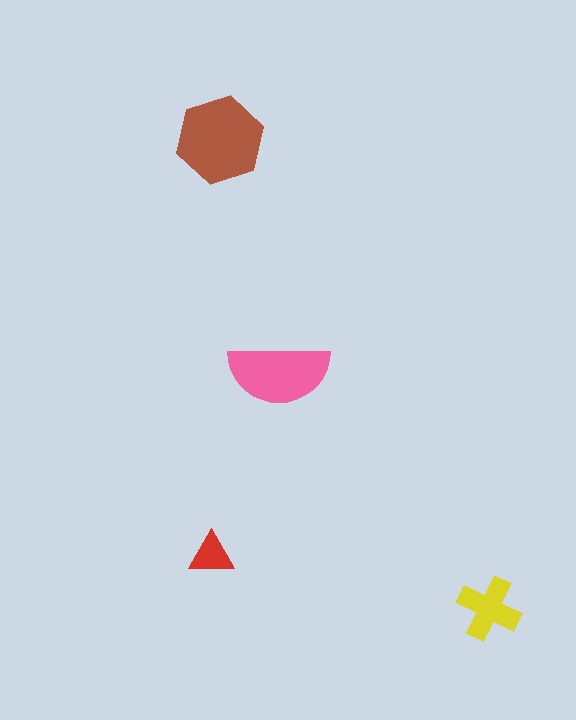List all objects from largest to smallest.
The brown hexagon, the pink semicircle, the yellow cross, the red triangle.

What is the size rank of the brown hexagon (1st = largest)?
1st.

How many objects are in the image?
There are 4 objects in the image.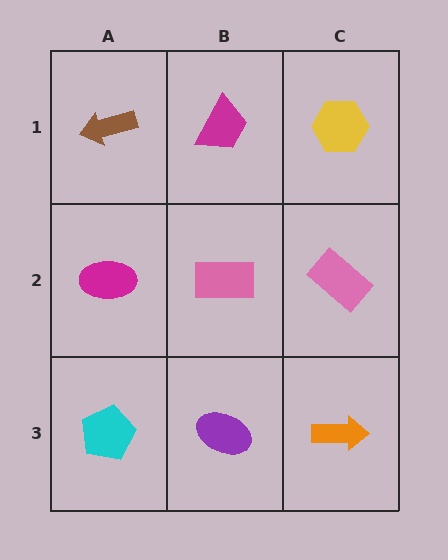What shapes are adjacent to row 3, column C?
A pink rectangle (row 2, column C), a purple ellipse (row 3, column B).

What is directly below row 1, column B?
A pink rectangle.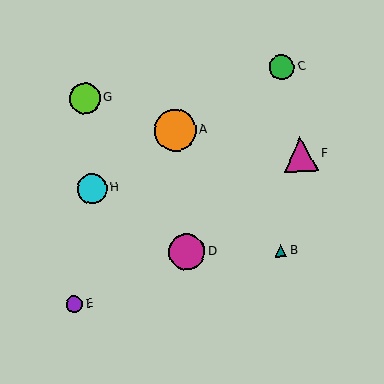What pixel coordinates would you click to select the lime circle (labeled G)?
Click at (85, 98) to select the lime circle G.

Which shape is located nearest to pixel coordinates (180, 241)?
The magenta circle (labeled D) at (187, 252) is nearest to that location.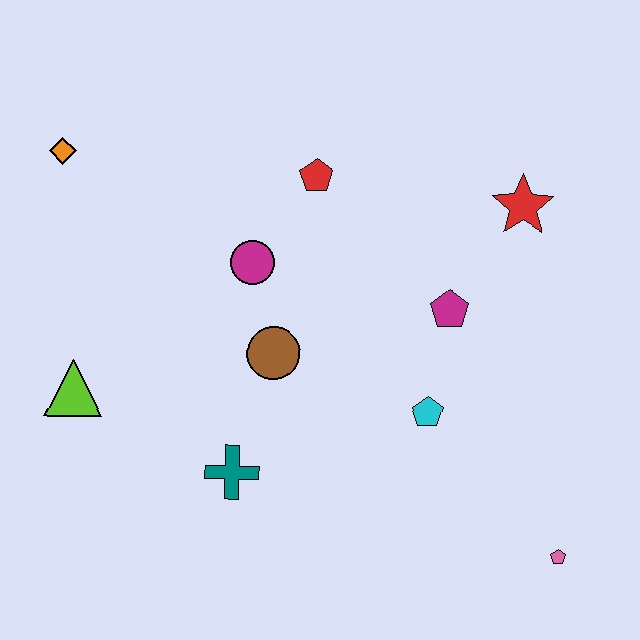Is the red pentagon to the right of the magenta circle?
Yes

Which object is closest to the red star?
The magenta pentagon is closest to the red star.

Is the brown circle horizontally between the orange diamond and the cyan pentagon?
Yes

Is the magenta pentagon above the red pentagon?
No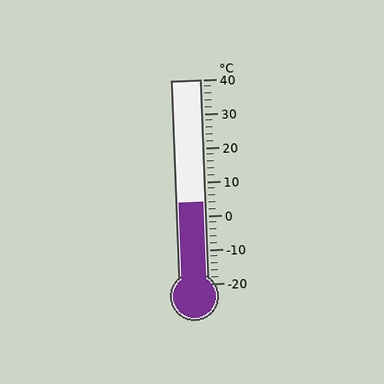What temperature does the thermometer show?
The thermometer shows approximately 4°C.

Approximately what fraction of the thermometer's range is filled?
The thermometer is filled to approximately 40% of its range.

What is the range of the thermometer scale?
The thermometer scale ranges from -20°C to 40°C.